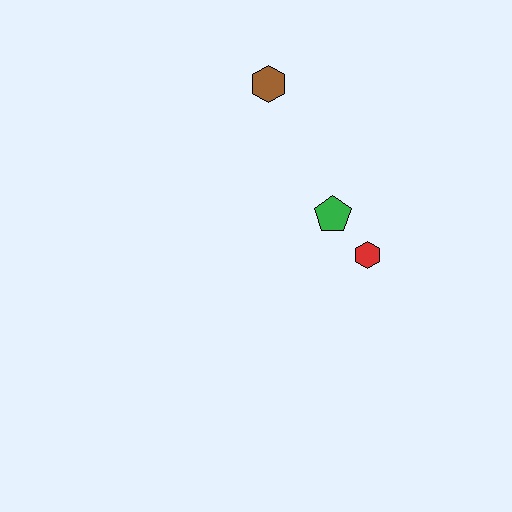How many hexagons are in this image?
There are 2 hexagons.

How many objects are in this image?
There are 3 objects.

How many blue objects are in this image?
There are no blue objects.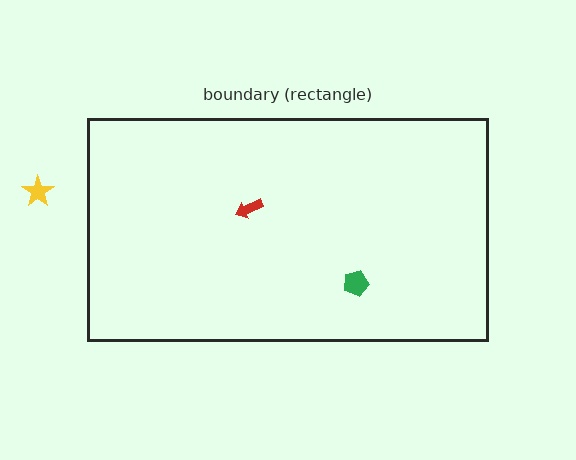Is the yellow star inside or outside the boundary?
Outside.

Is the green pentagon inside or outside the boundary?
Inside.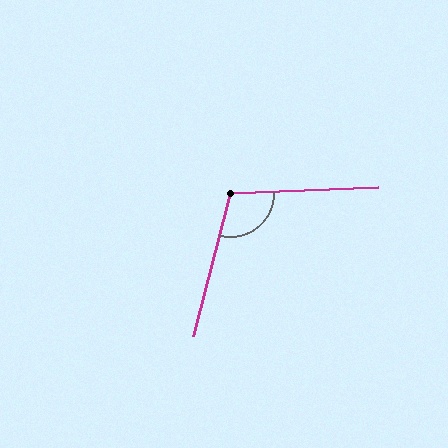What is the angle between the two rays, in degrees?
Approximately 107 degrees.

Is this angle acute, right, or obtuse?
It is obtuse.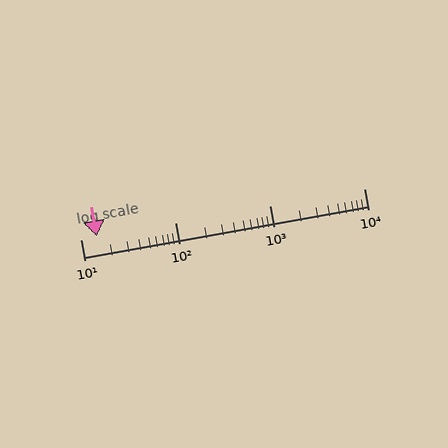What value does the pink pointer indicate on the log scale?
The pointer indicates approximately 15.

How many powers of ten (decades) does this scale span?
The scale spans 3 decades, from 10 to 10000.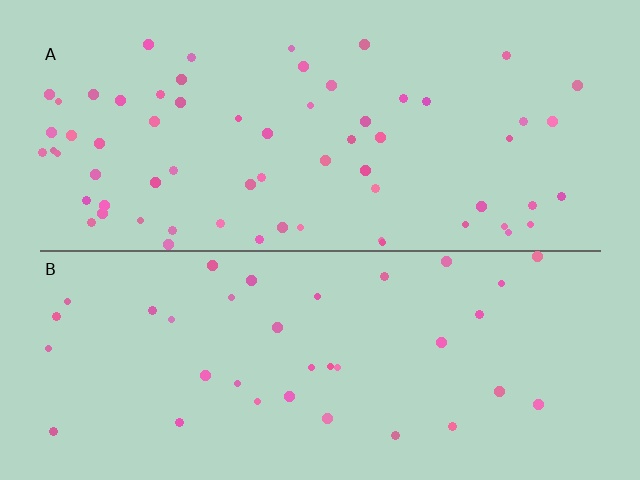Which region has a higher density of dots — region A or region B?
A (the top).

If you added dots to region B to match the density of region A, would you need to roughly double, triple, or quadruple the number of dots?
Approximately double.